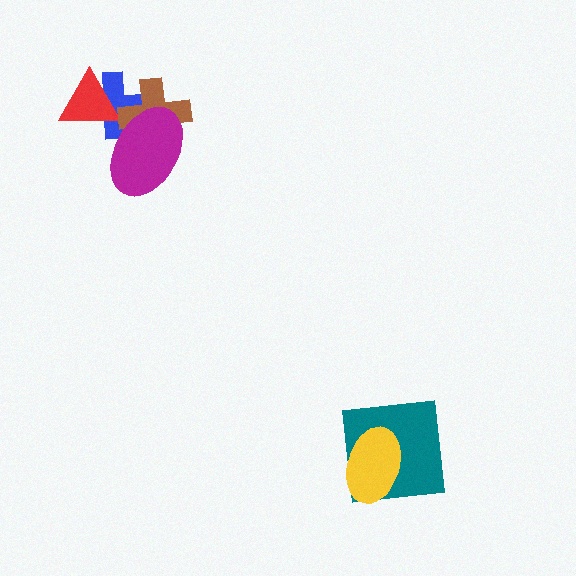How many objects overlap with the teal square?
1 object overlaps with the teal square.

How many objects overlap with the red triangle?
1 object overlaps with the red triangle.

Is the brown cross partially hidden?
Yes, it is partially covered by another shape.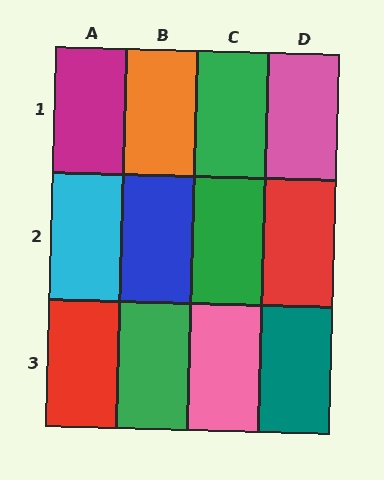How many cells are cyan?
1 cell is cyan.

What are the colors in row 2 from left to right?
Cyan, blue, green, red.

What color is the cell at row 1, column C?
Green.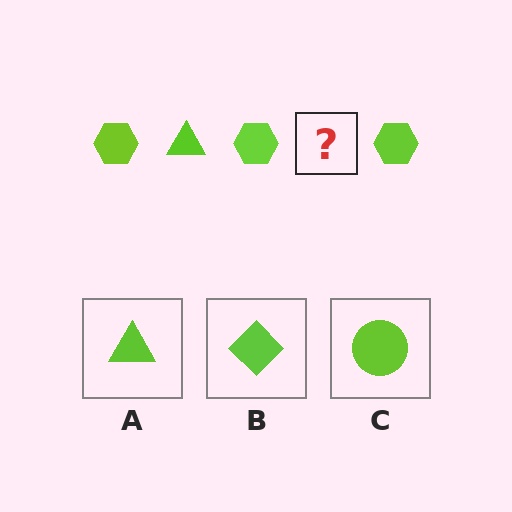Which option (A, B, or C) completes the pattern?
A.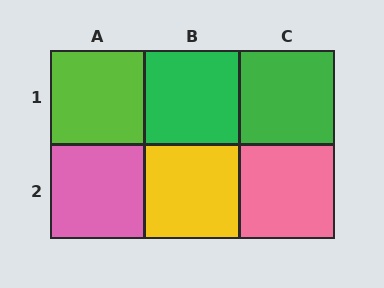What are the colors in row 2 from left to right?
Pink, yellow, pink.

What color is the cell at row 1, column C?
Green.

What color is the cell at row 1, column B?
Green.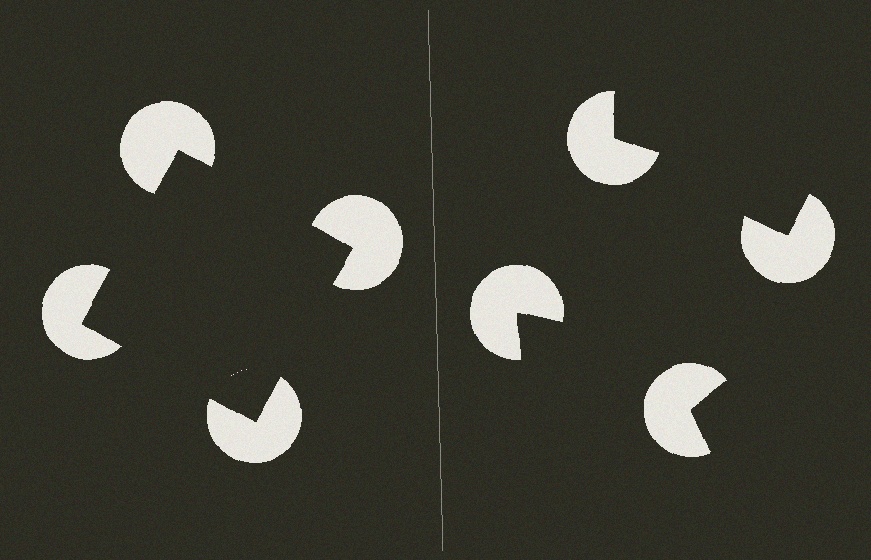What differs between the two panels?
The pac-man discs are positioned identically on both sides; only the wedge orientations differ. On the left they align to a square; on the right they are misaligned.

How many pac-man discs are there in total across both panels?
8 — 4 on each side.